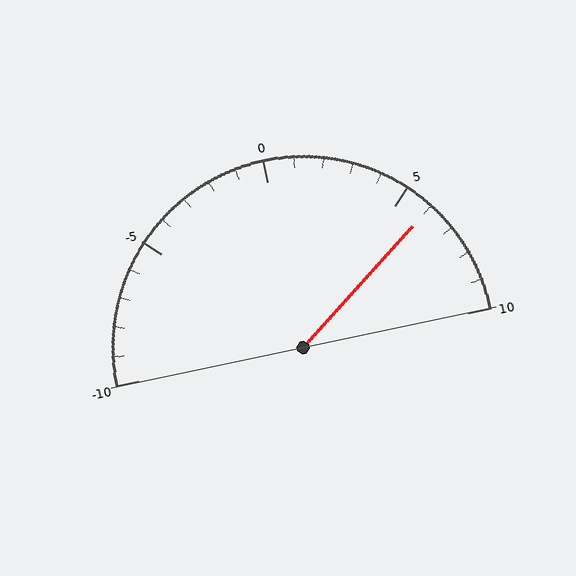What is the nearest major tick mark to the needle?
The nearest major tick mark is 5.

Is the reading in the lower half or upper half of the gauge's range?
The reading is in the upper half of the range (-10 to 10).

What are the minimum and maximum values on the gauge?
The gauge ranges from -10 to 10.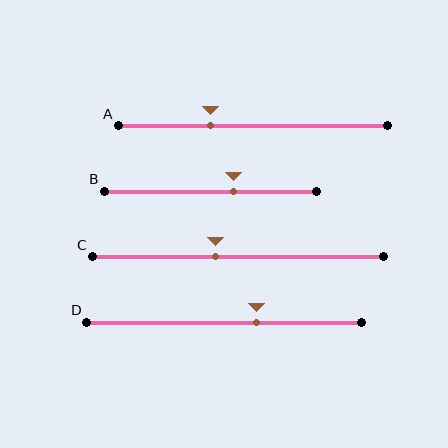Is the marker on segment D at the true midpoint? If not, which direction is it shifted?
No, the marker on segment D is shifted to the right by about 12% of the segment length.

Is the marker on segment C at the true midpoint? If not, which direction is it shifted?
No, the marker on segment C is shifted to the left by about 8% of the segment length.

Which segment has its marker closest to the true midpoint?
Segment C has its marker closest to the true midpoint.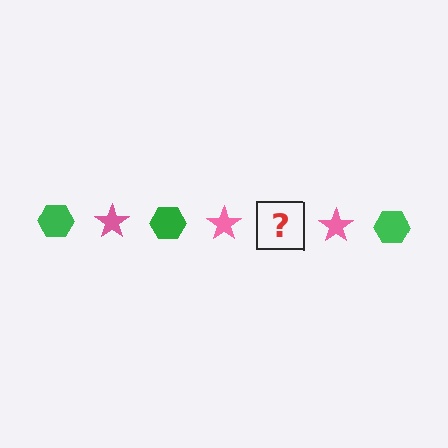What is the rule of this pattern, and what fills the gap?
The rule is that the pattern alternates between green hexagon and pink star. The gap should be filled with a green hexagon.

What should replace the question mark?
The question mark should be replaced with a green hexagon.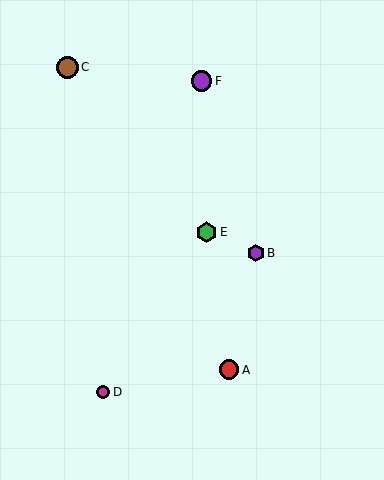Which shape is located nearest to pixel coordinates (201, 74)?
The purple circle (labeled F) at (202, 81) is nearest to that location.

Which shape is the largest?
The brown circle (labeled C) is the largest.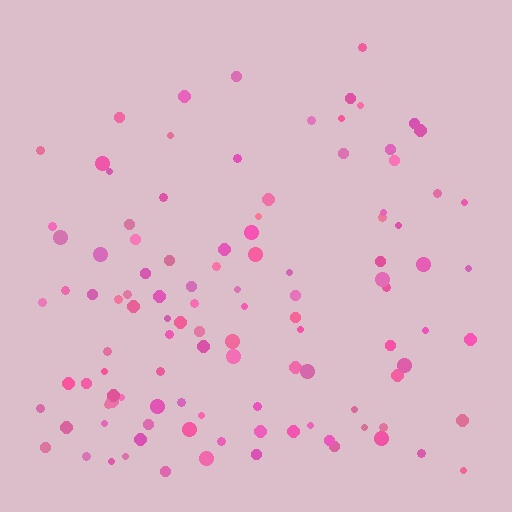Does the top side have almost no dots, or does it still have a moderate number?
Still a moderate number, just noticeably fewer than the bottom.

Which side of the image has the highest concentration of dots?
The bottom.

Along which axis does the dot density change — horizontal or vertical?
Vertical.